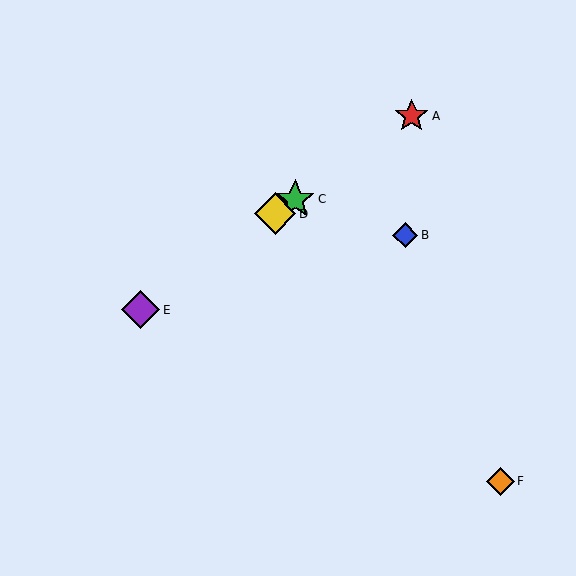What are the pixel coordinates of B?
Object B is at (405, 235).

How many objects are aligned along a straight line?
4 objects (A, C, D, E) are aligned along a straight line.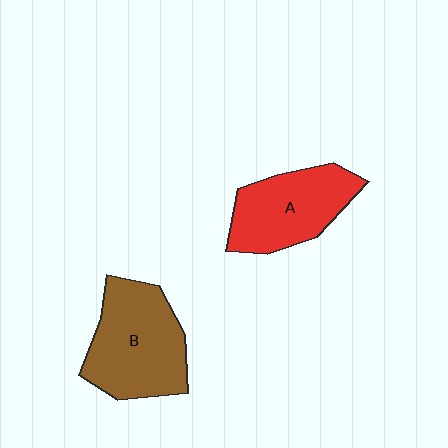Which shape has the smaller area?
Shape A (red).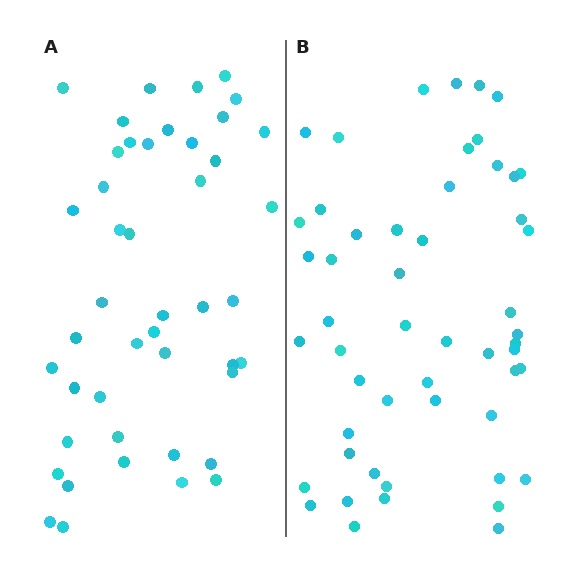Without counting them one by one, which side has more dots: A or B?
Region B (the right region) has more dots.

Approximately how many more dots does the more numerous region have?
Region B has roughly 8 or so more dots than region A.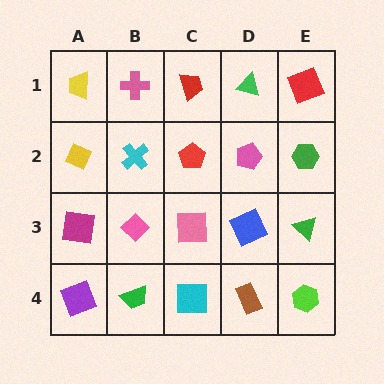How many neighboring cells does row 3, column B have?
4.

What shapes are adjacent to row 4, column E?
A green triangle (row 3, column E), a brown rectangle (row 4, column D).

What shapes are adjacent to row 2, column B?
A pink cross (row 1, column B), a pink diamond (row 3, column B), a yellow diamond (row 2, column A), a red pentagon (row 2, column C).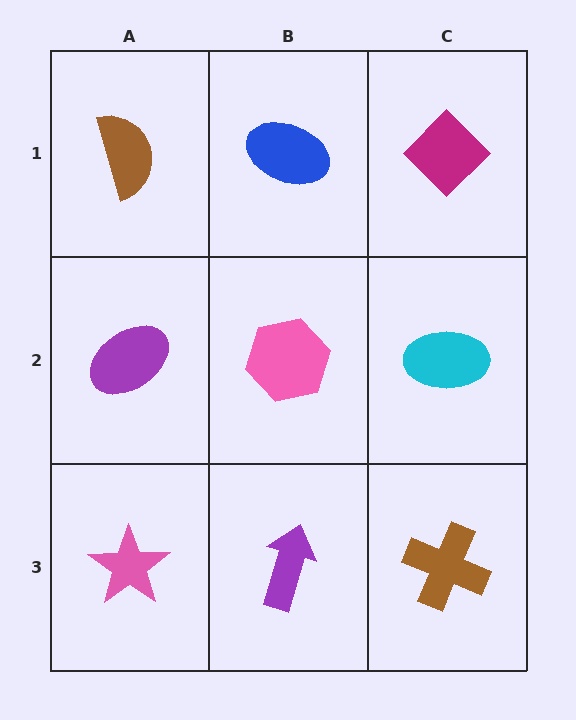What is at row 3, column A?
A pink star.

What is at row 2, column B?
A pink hexagon.